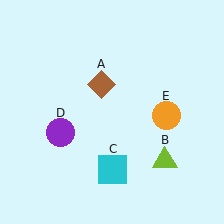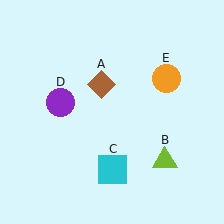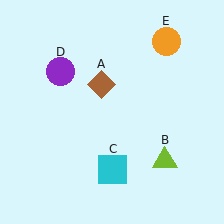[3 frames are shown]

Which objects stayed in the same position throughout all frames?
Brown diamond (object A) and lime triangle (object B) and cyan square (object C) remained stationary.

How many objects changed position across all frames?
2 objects changed position: purple circle (object D), orange circle (object E).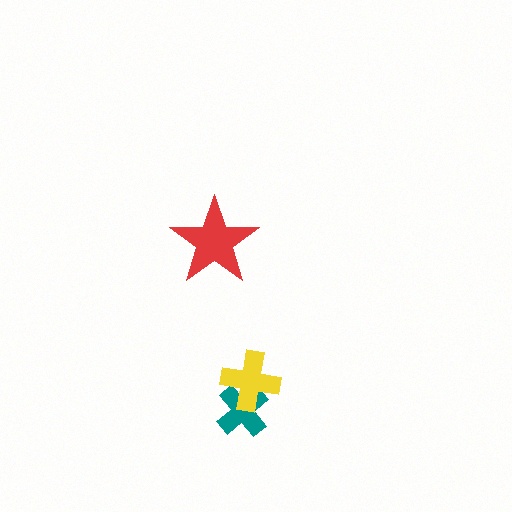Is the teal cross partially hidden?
Yes, it is partially covered by another shape.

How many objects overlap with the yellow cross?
1 object overlaps with the yellow cross.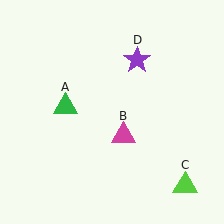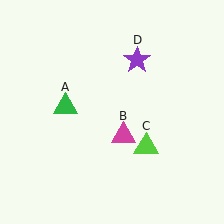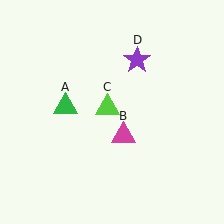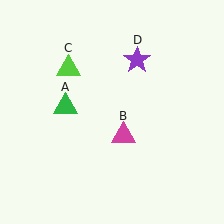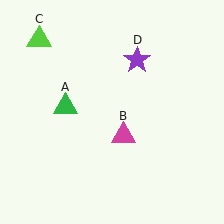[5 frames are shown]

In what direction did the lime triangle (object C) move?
The lime triangle (object C) moved up and to the left.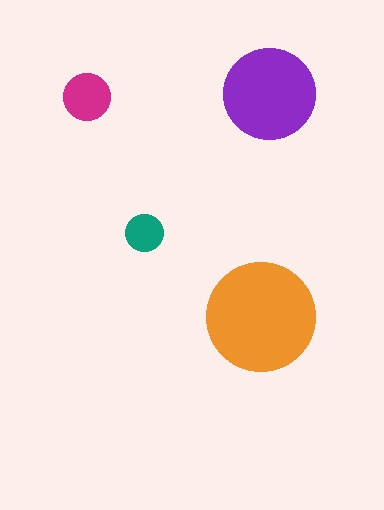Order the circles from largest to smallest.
the orange one, the purple one, the magenta one, the teal one.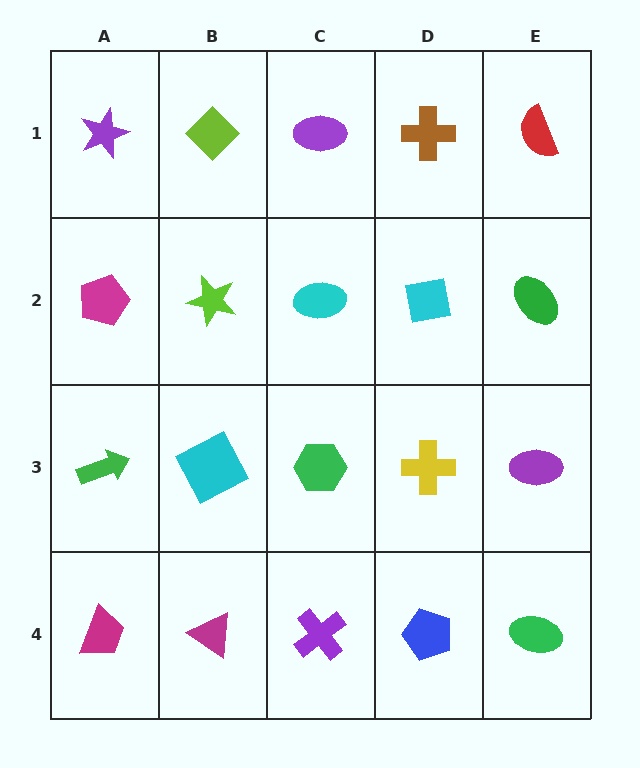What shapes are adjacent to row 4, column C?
A green hexagon (row 3, column C), a magenta triangle (row 4, column B), a blue pentagon (row 4, column D).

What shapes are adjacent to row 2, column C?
A purple ellipse (row 1, column C), a green hexagon (row 3, column C), a lime star (row 2, column B), a cyan square (row 2, column D).